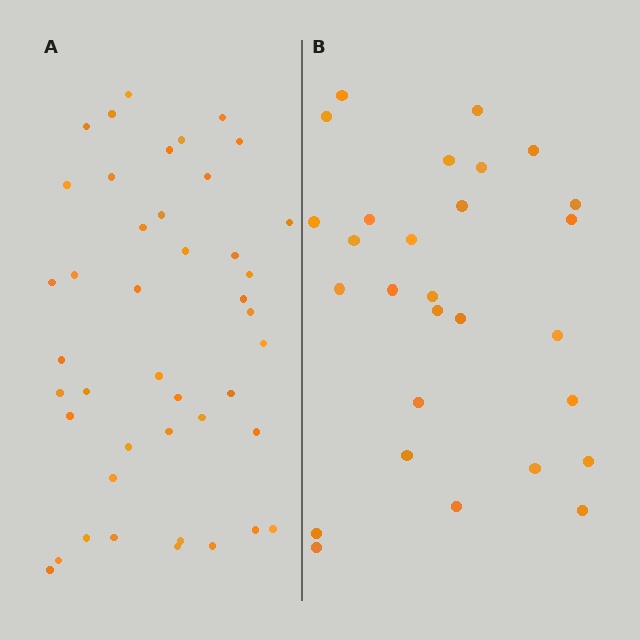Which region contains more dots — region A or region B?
Region A (the left region) has more dots.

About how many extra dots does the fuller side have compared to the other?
Region A has approximately 15 more dots than region B.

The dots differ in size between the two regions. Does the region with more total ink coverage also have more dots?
No. Region B has more total ink coverage because its dots are larger, but region A actually contains more individual dots. Total area can be misleading — the number of items is what matters here.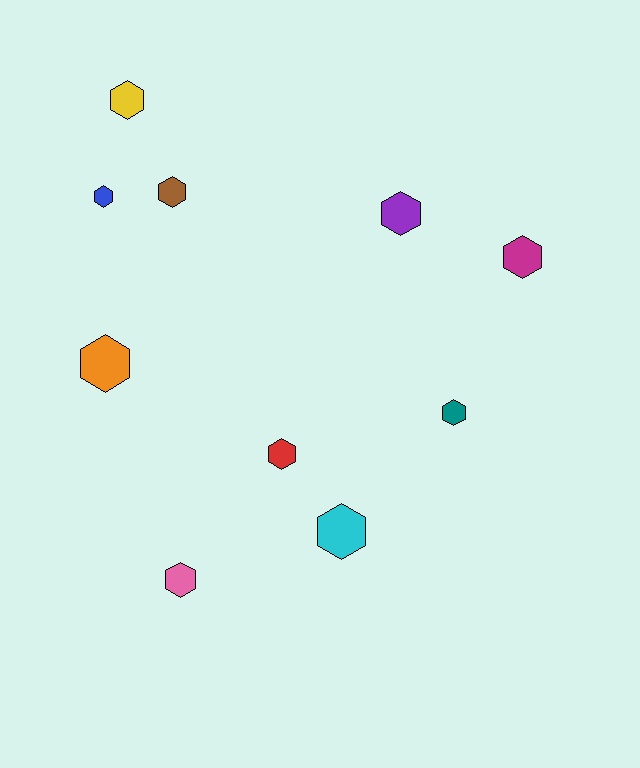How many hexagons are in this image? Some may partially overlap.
There are 10 hexagons.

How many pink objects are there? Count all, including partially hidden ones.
There is 1 pink object.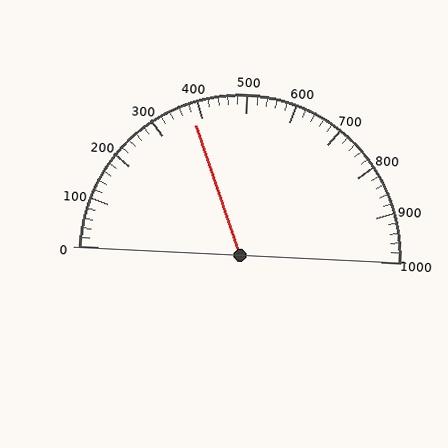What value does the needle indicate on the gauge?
The needle indicates approximately 380.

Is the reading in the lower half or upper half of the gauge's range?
The reading is in the lower half of the range (0 to 1000).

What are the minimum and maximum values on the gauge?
The gauge ranges from 0 to 1000.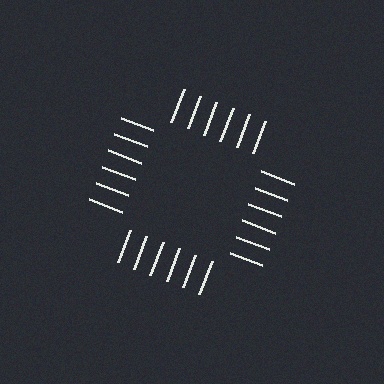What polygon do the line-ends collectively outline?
An illusory square — the line segments terminate on its edges but no continuous stroke is drawn.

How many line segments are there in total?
24 — 6 along each of the 4 edges.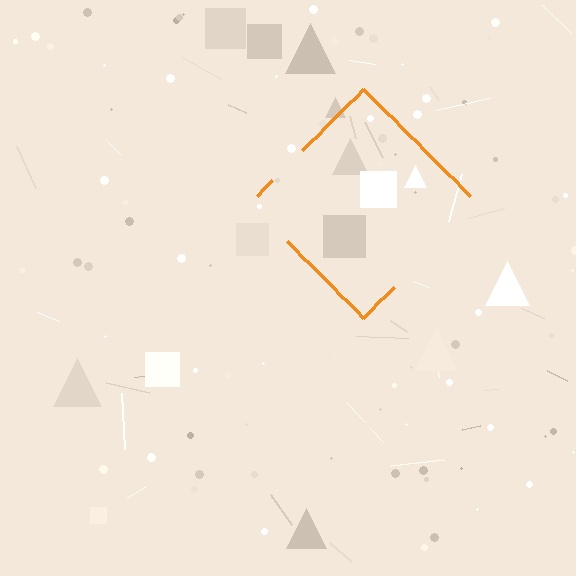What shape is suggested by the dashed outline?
The dashed outline suggests a diamond.